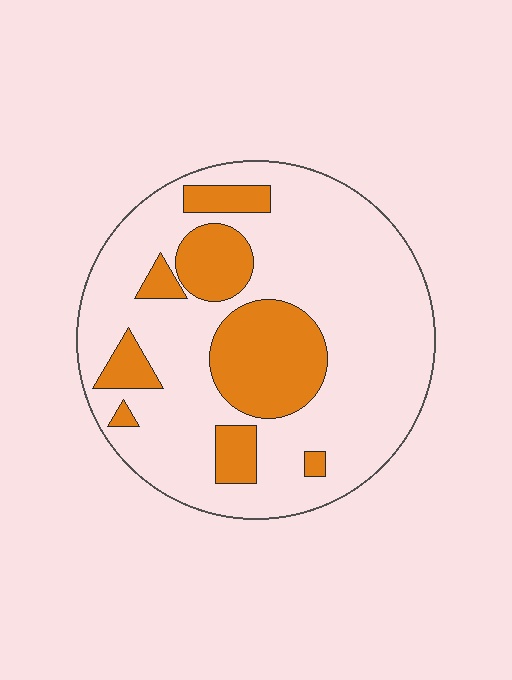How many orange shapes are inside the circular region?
8.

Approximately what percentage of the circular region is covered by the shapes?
Approximately 25%.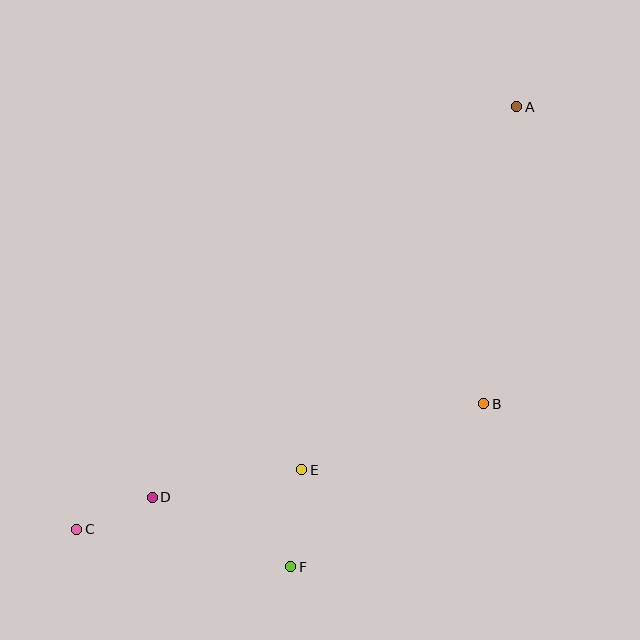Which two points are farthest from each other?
Points A and C are farthest from each other.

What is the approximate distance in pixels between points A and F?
The distance between A and F is approximately 513 pixels.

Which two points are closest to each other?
Points C and D are closest to each other.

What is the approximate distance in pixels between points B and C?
The distance between B and C is approximately 426 pixels.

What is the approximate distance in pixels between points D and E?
The distance between D and E is approximately 152 pixels.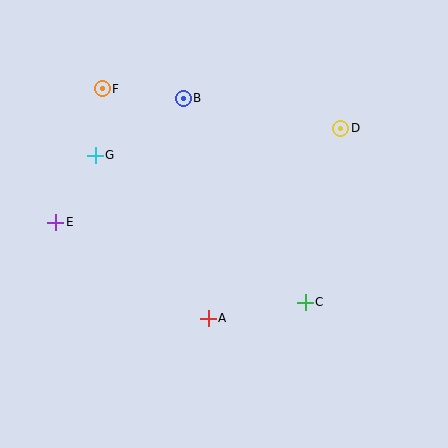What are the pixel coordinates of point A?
Point A is at (208, 318).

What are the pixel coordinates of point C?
Point C is at (305, 302).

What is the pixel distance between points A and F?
The distance between A and F is 253 pixels.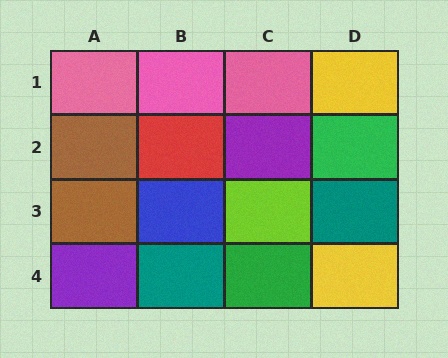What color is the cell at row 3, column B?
Blue.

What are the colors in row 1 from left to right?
Pink, pink, pink, yellow.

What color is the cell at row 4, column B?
Teal.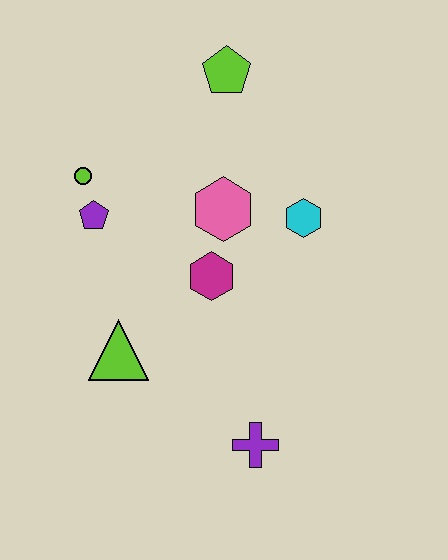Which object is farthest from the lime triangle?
The lime pentagon is farthest from the lime triangle.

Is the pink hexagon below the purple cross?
No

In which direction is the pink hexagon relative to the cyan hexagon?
The pink hexagon is to the left of the cyan hexagon.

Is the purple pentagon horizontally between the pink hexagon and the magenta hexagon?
No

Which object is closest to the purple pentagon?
The lime circle is closest to the purple pentagon.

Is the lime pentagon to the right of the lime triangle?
Yes